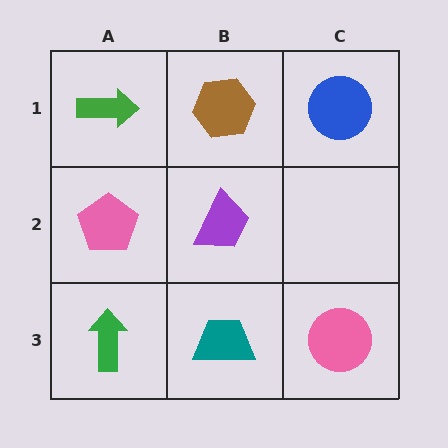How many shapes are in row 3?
3 shapes.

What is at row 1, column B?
A brown hexagon.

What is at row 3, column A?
A green arrow.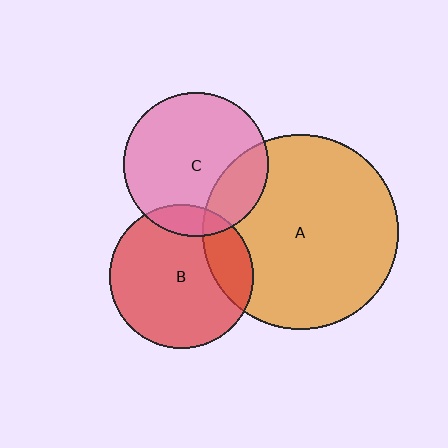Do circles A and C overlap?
Yes.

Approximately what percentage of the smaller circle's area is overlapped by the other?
Approximately 20%.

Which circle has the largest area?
Circle A (orange).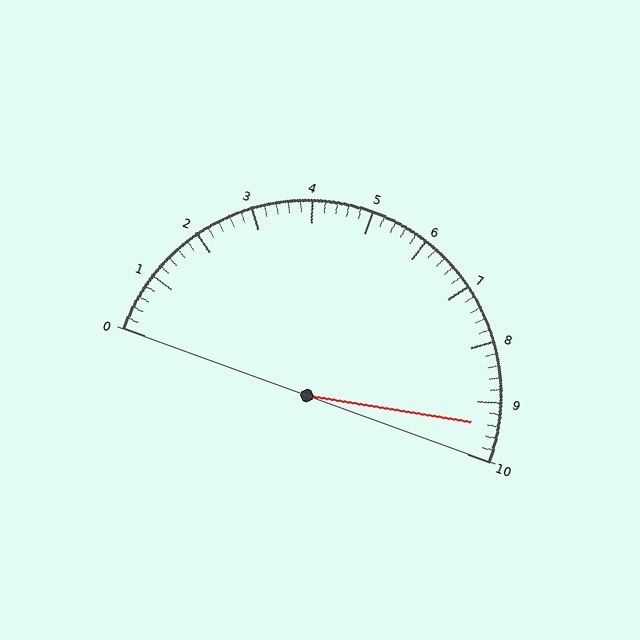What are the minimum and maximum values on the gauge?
The gauge ranges from 0 to 10.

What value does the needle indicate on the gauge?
The needle indicates approximately 9.4.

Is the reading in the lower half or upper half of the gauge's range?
The reading is in the upper half of the range (0 to 10).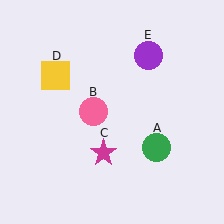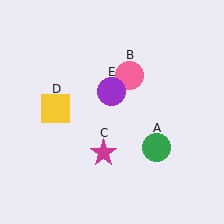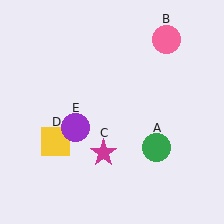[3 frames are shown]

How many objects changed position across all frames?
3 objects changed position: pink circle (object B), yellow square (object D), purple circle (object E).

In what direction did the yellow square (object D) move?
The yellow square (object D) moved down.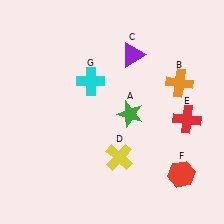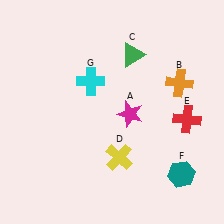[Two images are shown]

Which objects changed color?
A changed from green to magenta. C changed from purple to green. F changed from red to teal.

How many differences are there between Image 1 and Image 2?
There are 3 differences between the two images.